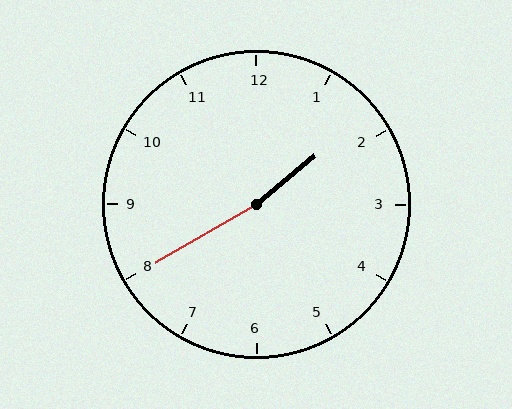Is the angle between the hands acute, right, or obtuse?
It is obtuse.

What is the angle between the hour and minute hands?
Approximately 170 degrees.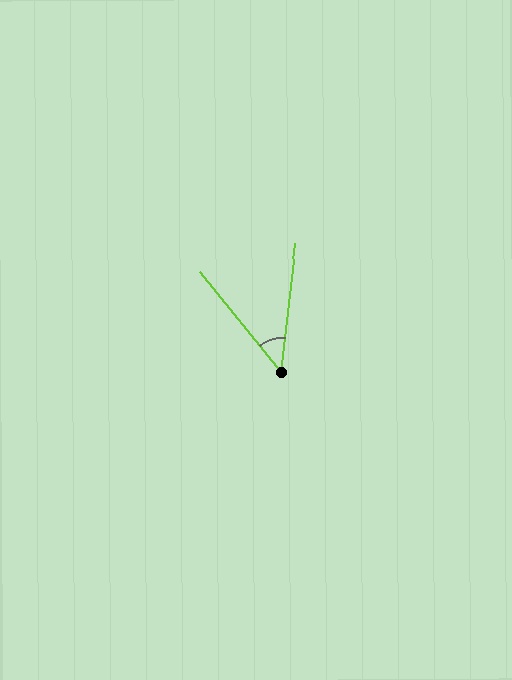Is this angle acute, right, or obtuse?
It is acute.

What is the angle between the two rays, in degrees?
Approximately 46 degrees.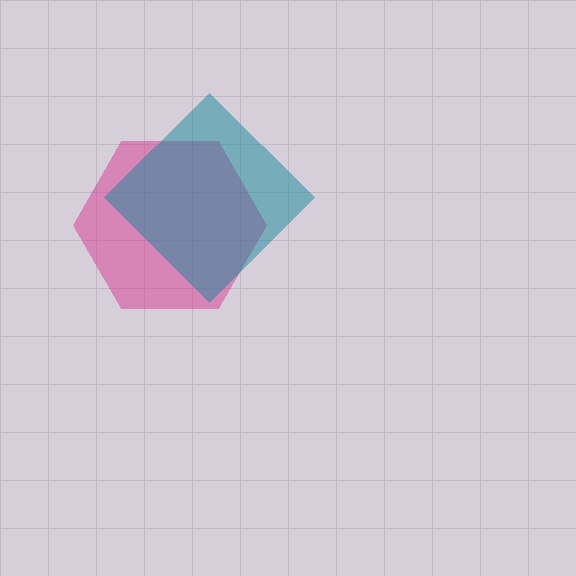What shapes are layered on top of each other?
The layered shapes are: a magenta hexagon, a teal diamond.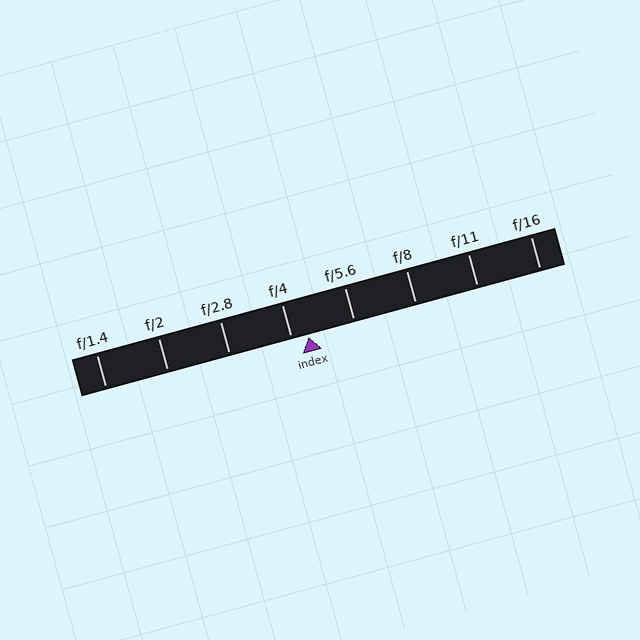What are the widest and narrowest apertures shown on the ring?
The widest aperture shown is f/1.4 and the narrowest is f/16.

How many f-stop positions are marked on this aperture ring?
There are 8 f-stop positions marked.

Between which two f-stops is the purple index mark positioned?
The index mark is between f/4 and f/5.6.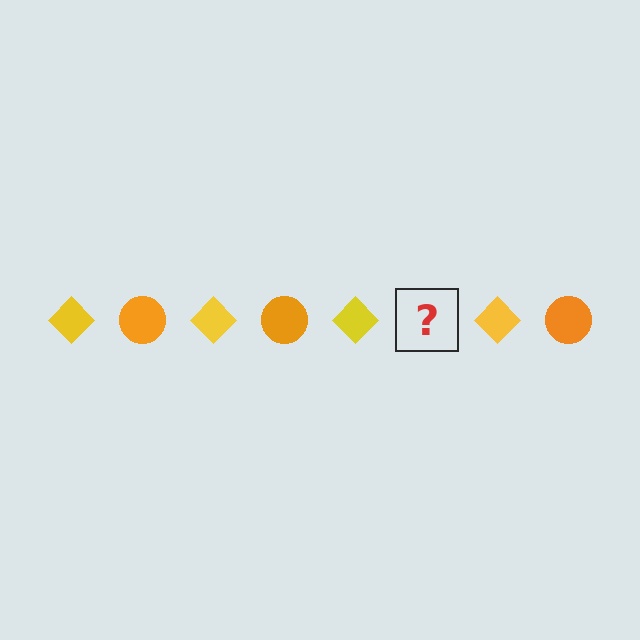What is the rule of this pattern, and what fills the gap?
The rule is that the pattern alternates between yellow diamond and orange circle. The gap should be filled with an orange circle.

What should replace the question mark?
The question mark should be replaced with an orange circle.